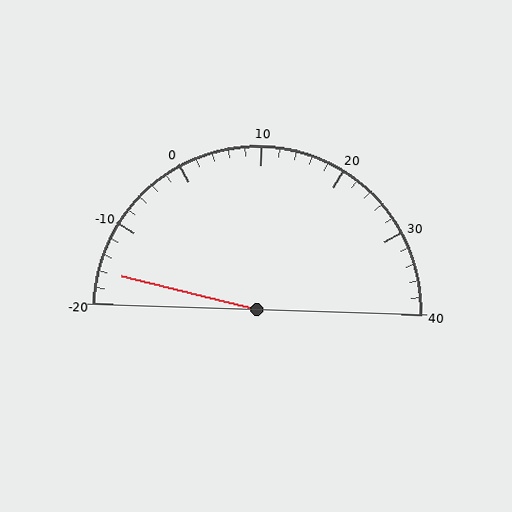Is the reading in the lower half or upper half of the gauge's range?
The reading is in the lower half of the range (-20 to 40).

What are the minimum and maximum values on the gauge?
The gauge ranges from -20 to 40.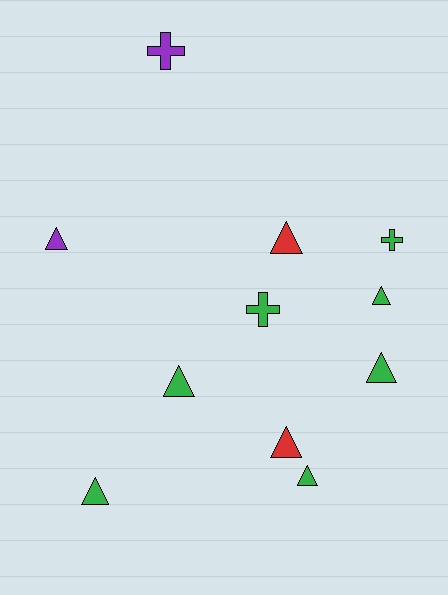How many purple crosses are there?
There is 1 purple cross.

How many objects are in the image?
There are 11 objects.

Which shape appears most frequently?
Triangle, with 8 objects.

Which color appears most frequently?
Green, with 7 objects.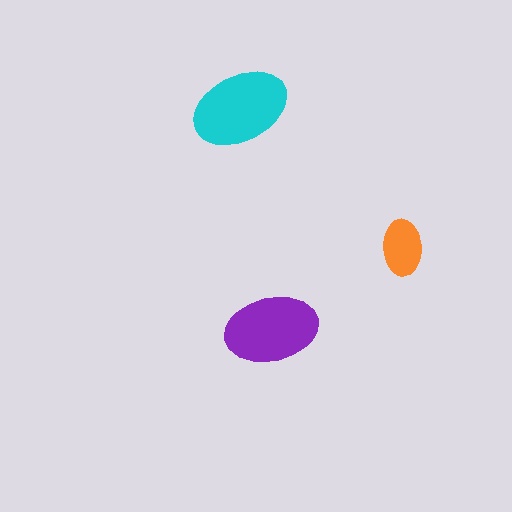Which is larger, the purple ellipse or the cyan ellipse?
The cyan one.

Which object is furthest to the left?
The cyan ellipse is leftmost.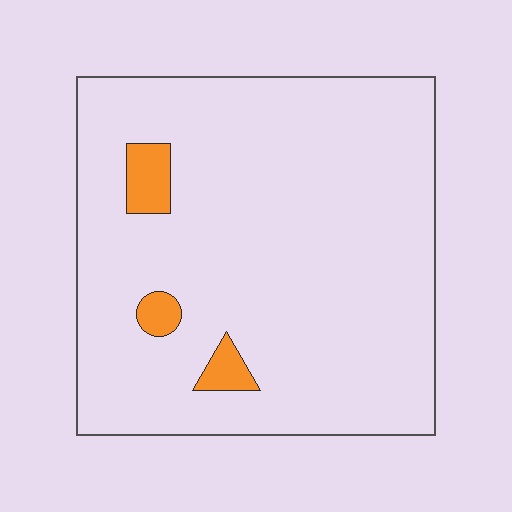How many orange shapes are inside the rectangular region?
3.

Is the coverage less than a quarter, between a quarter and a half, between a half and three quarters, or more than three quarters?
Less than a quarter.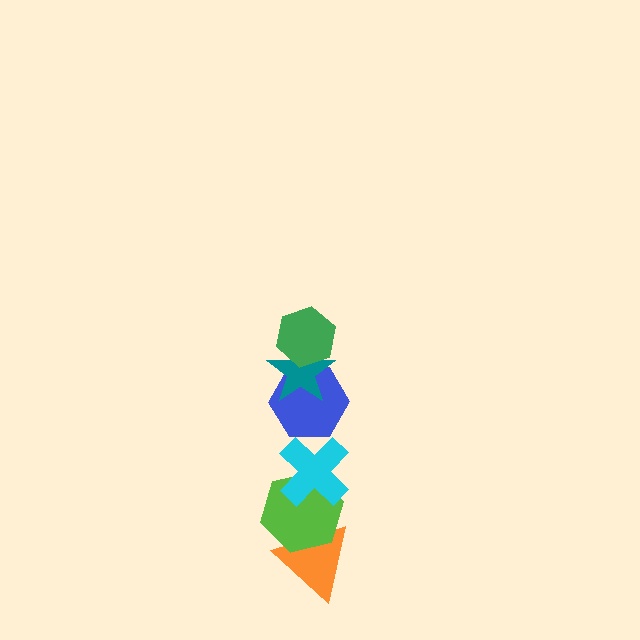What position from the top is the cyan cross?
The cyan cross is 4th from the top.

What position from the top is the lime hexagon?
The lime hexagon is 5th from the top.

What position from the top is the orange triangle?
The orange triangle is 6th from the top.